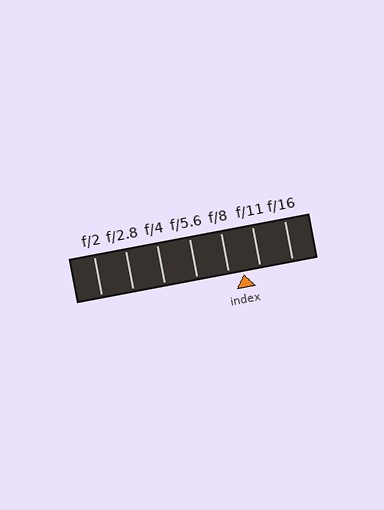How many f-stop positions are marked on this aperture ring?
There are 7 f-stop positions marked.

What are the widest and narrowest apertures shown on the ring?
The widest aperture shown is f/2 and the narrowest is f/16.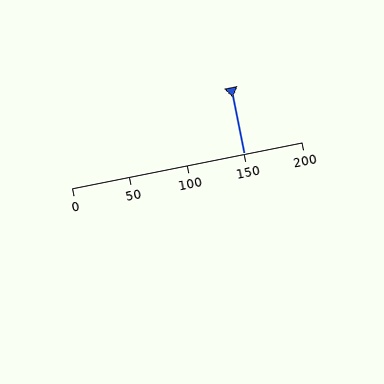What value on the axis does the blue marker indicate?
The marker indicates approximately 150.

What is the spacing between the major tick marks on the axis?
The major ticks are spaced 50 apart.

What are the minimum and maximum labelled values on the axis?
The axis runs from 0 to 200.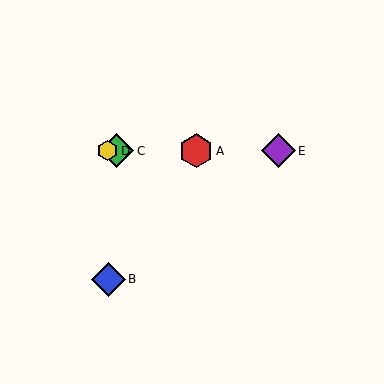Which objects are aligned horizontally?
Objects A, C, D, E are aligned horizontally.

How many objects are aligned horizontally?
4 objects (A, C, D, E) are aligned horizontally.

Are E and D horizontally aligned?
Yes, both are at y≈151.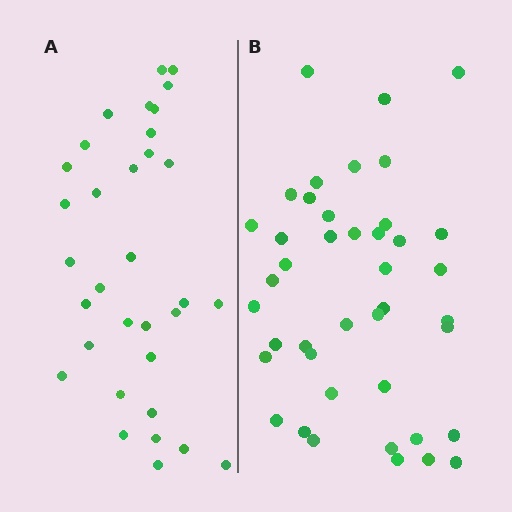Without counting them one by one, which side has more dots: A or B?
Region B (the right region) has more dots.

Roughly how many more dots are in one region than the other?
Region B has roughly 8 or so more dots than region A.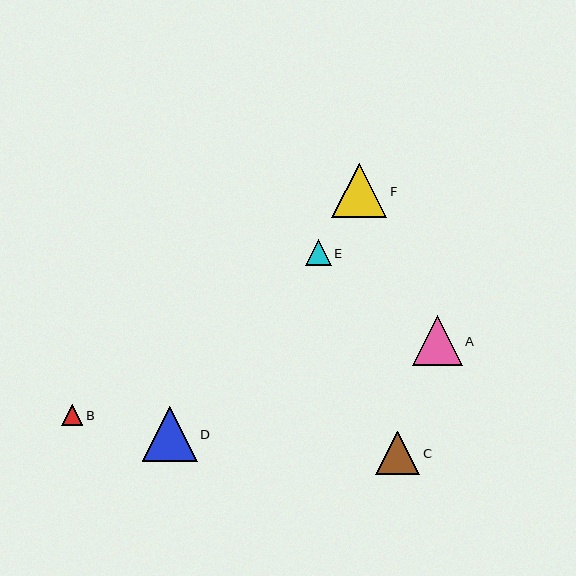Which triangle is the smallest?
Triangle B is the smallest with a size of approximately 21 pixels.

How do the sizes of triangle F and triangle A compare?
Triangle F and triangle A are approximately the same size.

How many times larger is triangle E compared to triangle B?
Triangle E is approximately 1.2 times the size of triangle B.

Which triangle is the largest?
Triangle D is the largest with a size of approximately 55 pixels.